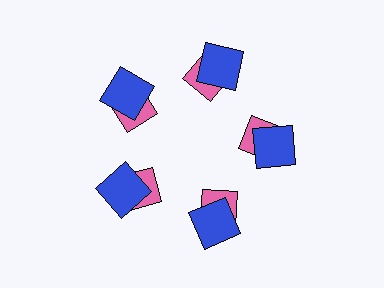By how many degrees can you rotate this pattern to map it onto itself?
The pattern maps onto itself every 72 degrees of rotation.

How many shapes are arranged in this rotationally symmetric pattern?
There are 10 shapes, arranged in 5 groups of 2.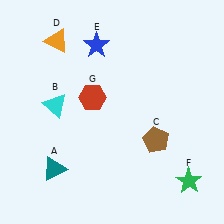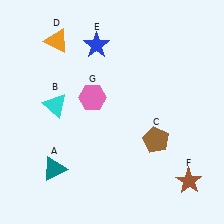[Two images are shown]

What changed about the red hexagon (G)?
In Image 1, G is red. In Image 2, it changed to pink.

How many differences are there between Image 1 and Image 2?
There are 2 differences between the two images.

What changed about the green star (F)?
In Image 1, F is green. In Image 2, it changed to brown.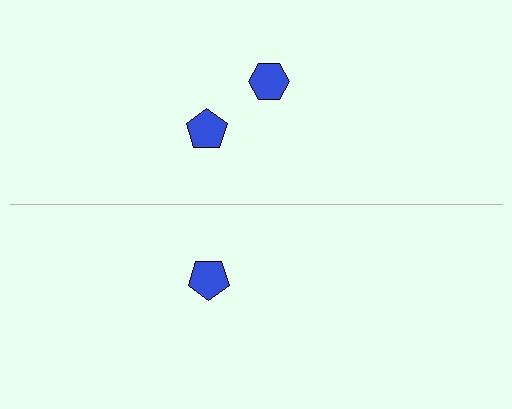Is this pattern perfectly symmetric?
No, the pattern is not perfectly symmetric. A blue hexagon is missing from the bottom side.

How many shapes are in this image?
There are 3 shapes in this image.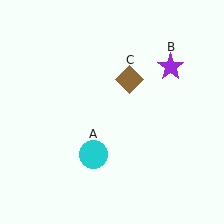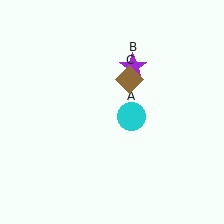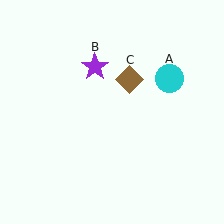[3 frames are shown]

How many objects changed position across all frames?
2 objects changed position: cyan circle (object A), purple star (object B).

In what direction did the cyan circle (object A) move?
The cyan circle (object A) moved up and to the right.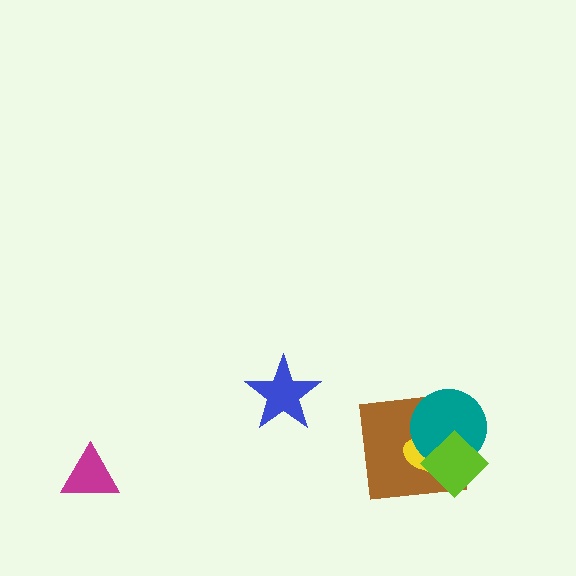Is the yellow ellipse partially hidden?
Yes, it is partially covered by another shape.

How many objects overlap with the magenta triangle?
0 objects overlap with the magenta triangle.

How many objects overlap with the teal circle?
3 objects overlap with the teal circle.